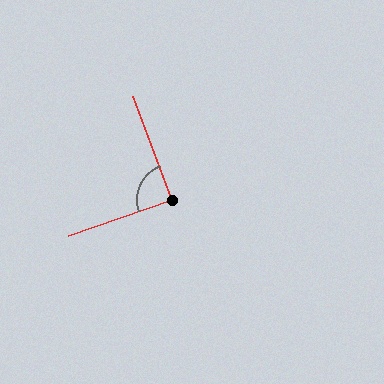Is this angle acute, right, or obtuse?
It is approximately a right angle.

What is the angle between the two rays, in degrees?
Approximately 89 degrees.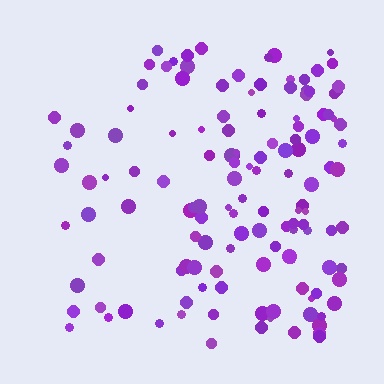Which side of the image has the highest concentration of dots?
The right.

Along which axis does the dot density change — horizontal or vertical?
Horizontal.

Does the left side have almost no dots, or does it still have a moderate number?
Still a moderate number, just noticeably fewer than the right.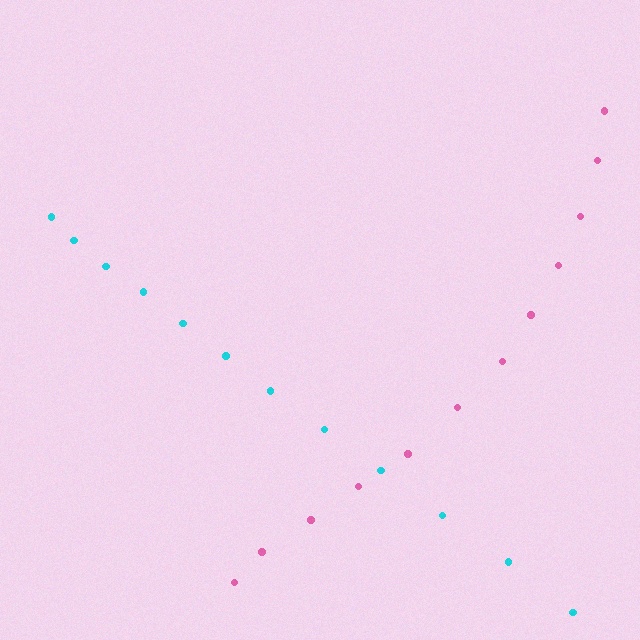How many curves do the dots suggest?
There are 2 distinct paths.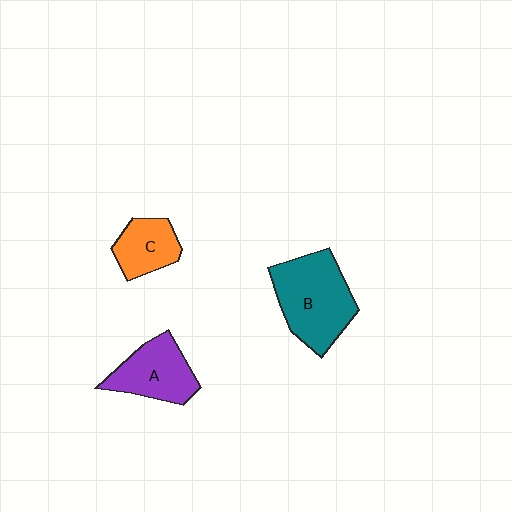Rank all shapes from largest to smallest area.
From largest to smallest: B (teal), A (purple), C (orange).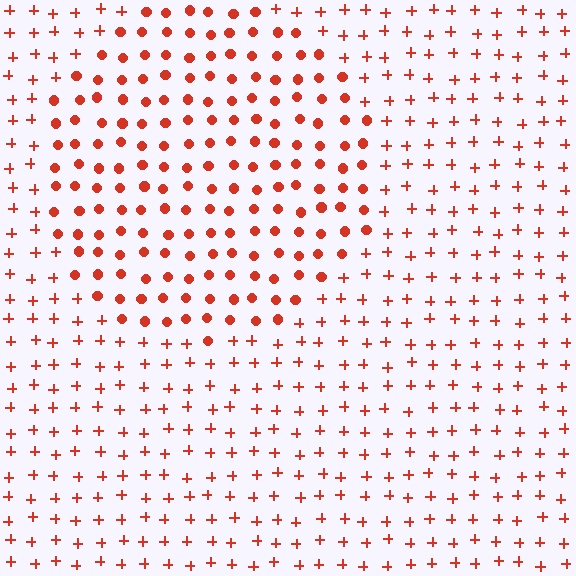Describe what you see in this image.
The image is filled with small red elements arranged in a uniform grid. A circle-shaped region contains circles, while the surrounding area contains plus signs. The boundary is defined purely by the change in element shape.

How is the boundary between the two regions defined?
The boundary is defined by a change in element shape: circles inside vs. plus signs outside. All elements share the same color and spacing.